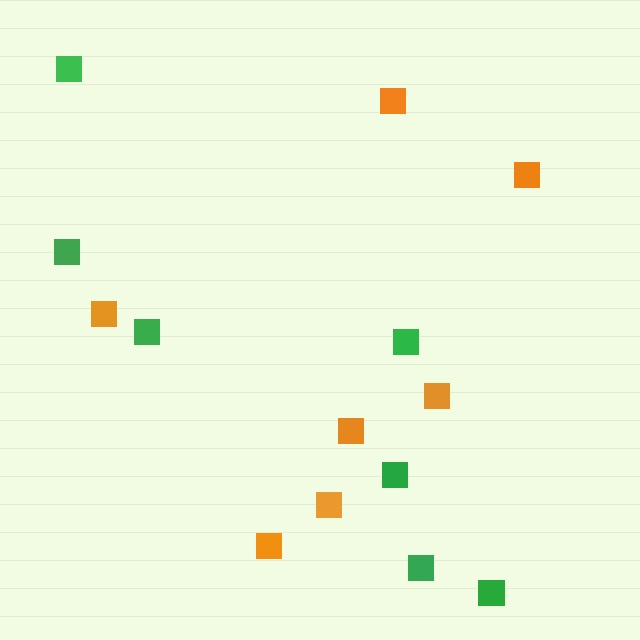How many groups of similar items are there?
There are 2 groups: one group of orange squares (7) and one group of green squares (7).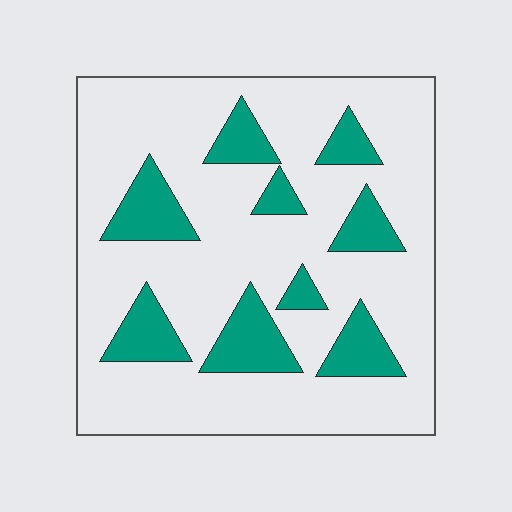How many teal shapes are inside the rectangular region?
9.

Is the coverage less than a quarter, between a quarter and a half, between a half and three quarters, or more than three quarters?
Less than a quarter.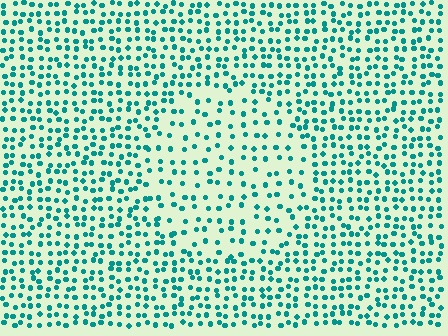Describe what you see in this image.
The image contains small teal elements arranged at two different densities. A circle-shaped region is visible where the elements are less densely packed than the surrounding area.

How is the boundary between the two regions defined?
The boundary is defined by a change in element density (approximately 1.8x ratio). All elements are the same color, size, and shape.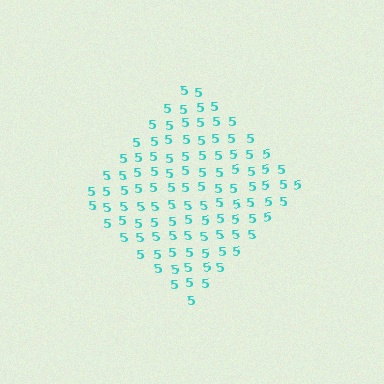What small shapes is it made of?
It is made of small digit 5's.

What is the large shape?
The large shape is a diamond.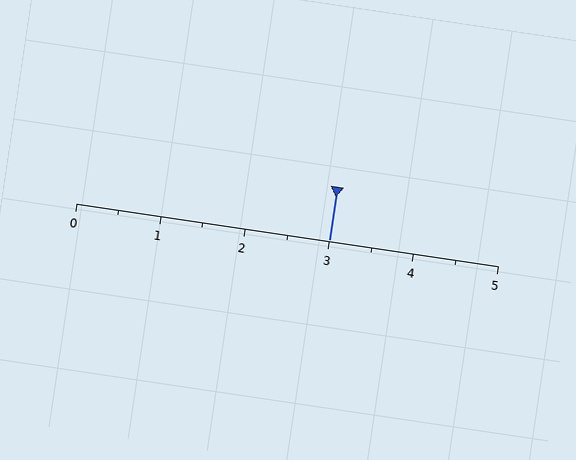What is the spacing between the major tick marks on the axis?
The major ticks are spaced 1 apart.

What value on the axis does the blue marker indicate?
The marker indicates approximately 3.